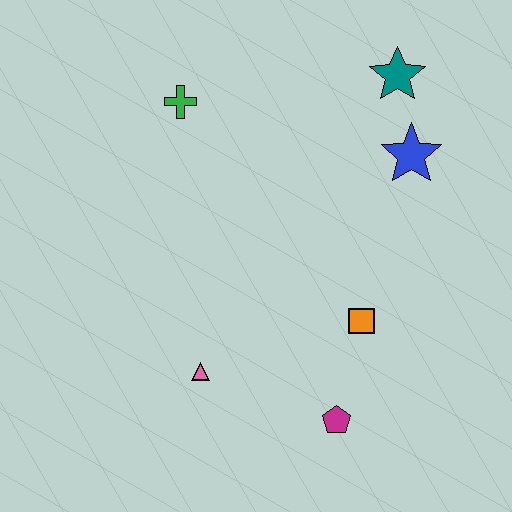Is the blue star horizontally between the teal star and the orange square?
No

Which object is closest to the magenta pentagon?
The orange square is closest to the magenta pentagon.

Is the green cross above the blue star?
Yes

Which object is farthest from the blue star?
The pink triangle is farthest from the blue star.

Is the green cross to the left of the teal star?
Yes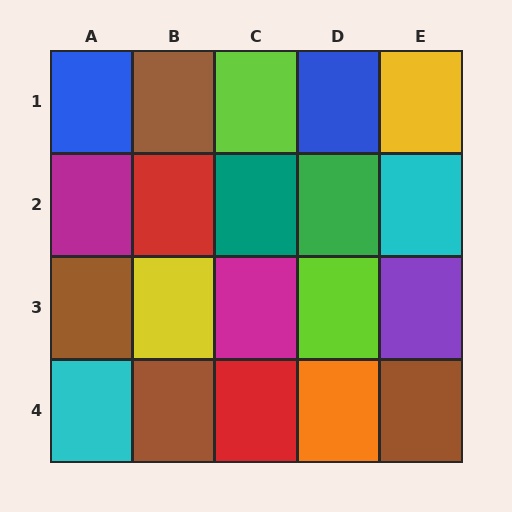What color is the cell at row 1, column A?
Blue.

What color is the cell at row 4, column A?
Cyan.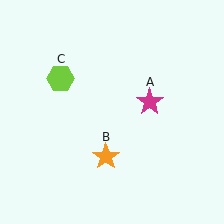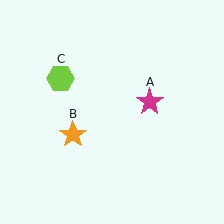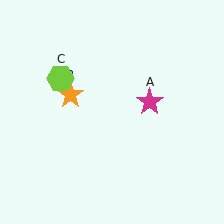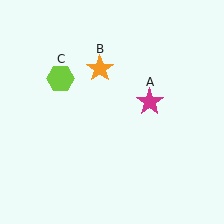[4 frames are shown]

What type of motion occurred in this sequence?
The orange star (object B) rotated clockwise around the center of the scene.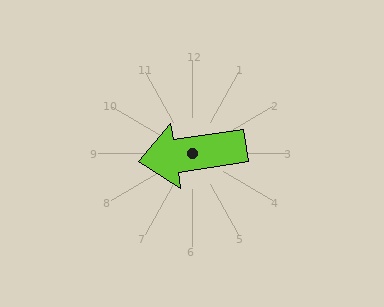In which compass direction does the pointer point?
West.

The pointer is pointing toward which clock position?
Roughly 9 o'clock.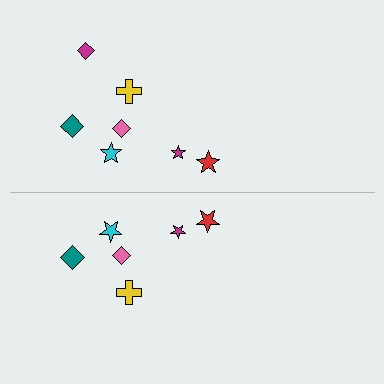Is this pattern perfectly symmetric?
No, the pattern is not perfectly symmetric. A magenta diamond is missing from the bottom side.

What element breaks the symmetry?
A magenta diamond is missing from the bottom side.